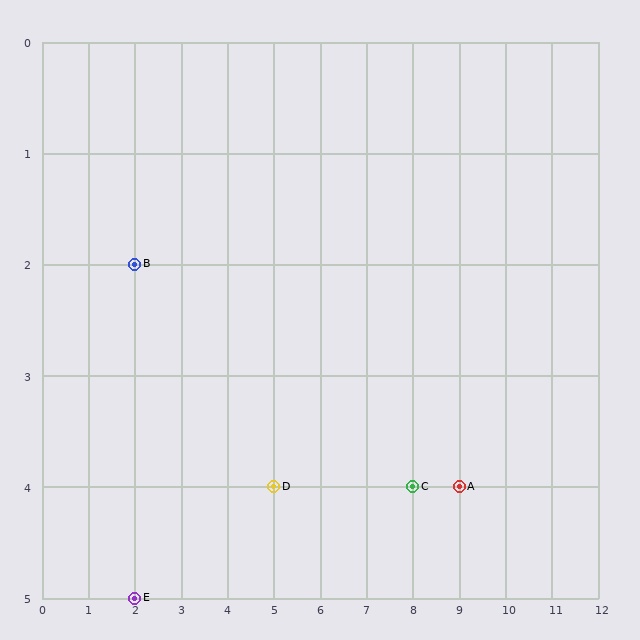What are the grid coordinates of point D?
Point D is at grid coordinates (5, 4).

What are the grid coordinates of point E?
Point E is at grid coordinates (2, 5).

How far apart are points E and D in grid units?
Points E and D are 3 columns and 1 row apart (about 3.2 grid units diagonally).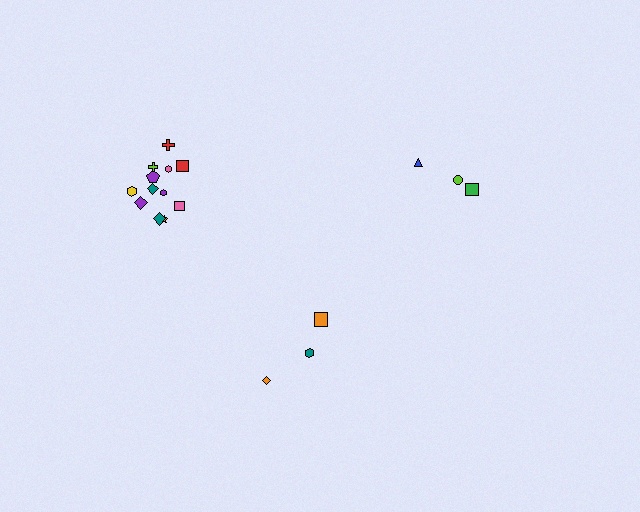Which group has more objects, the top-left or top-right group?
The top-left group.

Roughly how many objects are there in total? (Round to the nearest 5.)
Roughly 20 objects in total.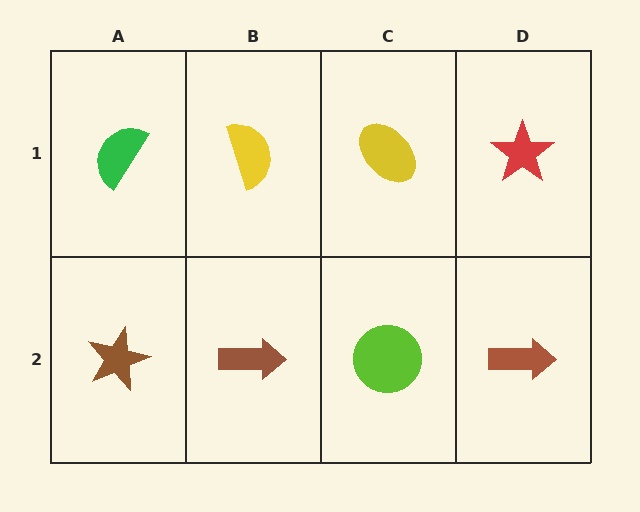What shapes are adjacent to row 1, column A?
A brown star (row 2, column A), a yellow semicircle (row 1, column B).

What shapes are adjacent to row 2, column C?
A yellow ellipse (row 1, column C), a brown arrow (row 2, column B), a brown arrow (row 2, column D).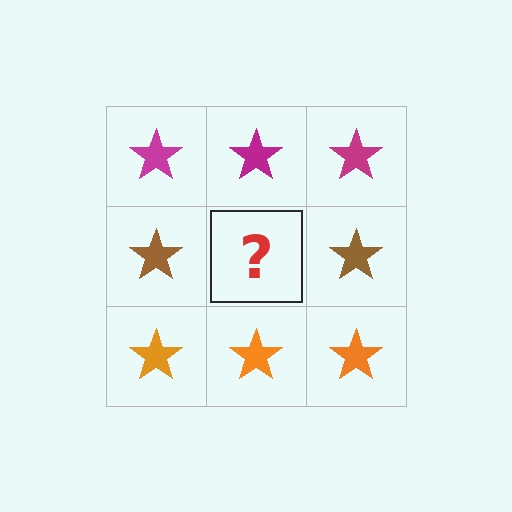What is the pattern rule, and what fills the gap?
The rule is that each row has a consistent color. The gap should be filled with a brown star.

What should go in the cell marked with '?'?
The missing cell should contain a brown star.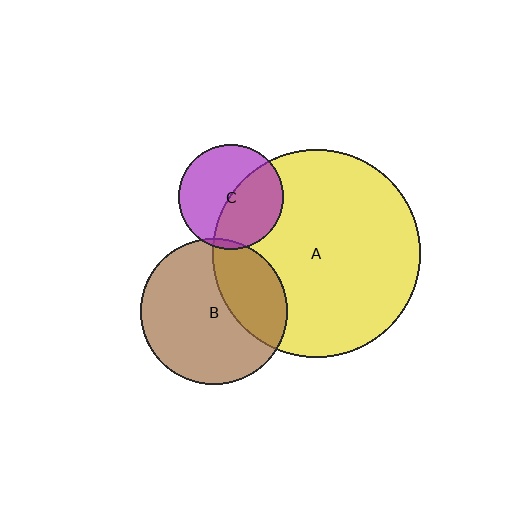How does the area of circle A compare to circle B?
Approximately 2.0 times.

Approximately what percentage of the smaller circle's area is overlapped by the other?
Approximately 30%.